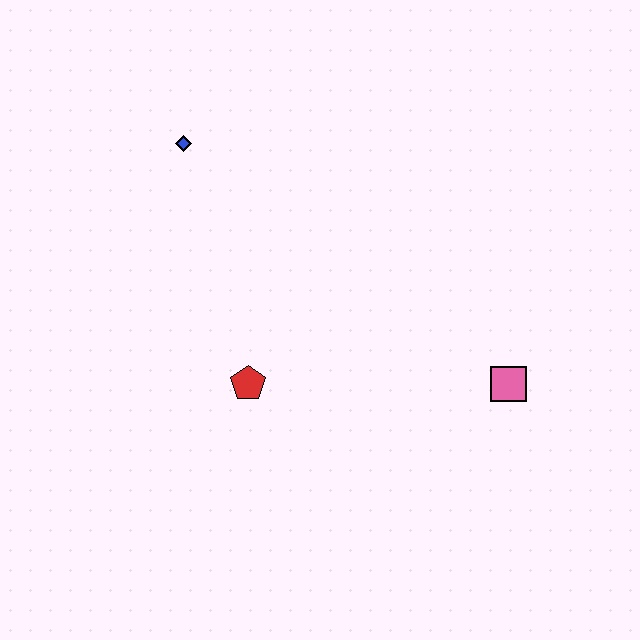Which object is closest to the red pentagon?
The blue diamond is closest to the red pentagon.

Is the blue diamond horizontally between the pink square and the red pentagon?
No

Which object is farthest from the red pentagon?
The pink square is farthest from the red pentagon.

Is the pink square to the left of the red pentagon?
No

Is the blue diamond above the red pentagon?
Yes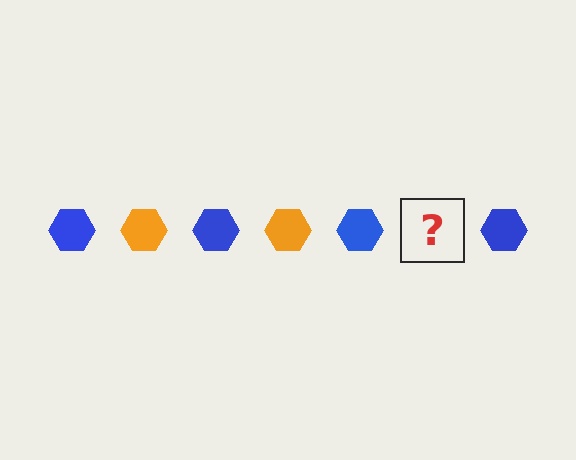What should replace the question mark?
The question mark should be replaced with an orange hexagon.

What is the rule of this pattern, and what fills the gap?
The rule is that the pattern cycles through blue, orange hexagons. The gap should be filled with an orange hexagon.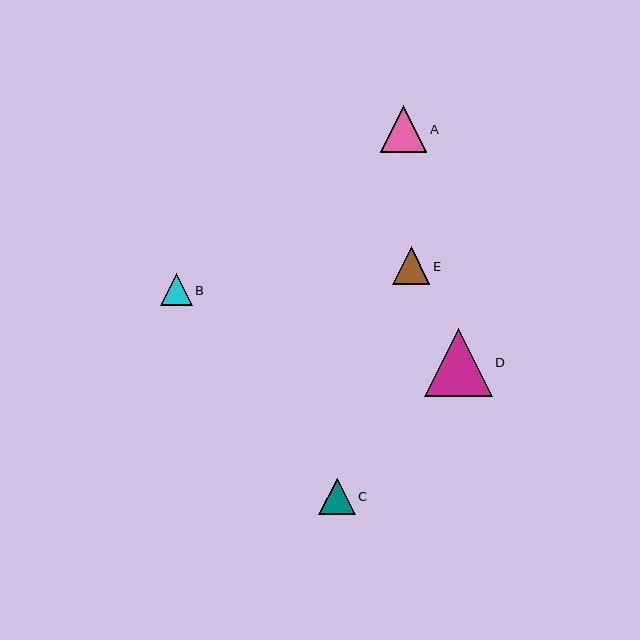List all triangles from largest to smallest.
From largest to smallest: D, A, E, C, B.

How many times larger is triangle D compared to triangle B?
Triangle D is approximately 2.1 times the size of triangle B.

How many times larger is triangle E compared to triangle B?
Triangle E is approximately 1.2 times the size of triangle B.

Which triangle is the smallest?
Triangle B is the smallest with a size of approximately 32 pixels.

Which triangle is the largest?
Triangle D is the largest with a size of approximately 68 pixels.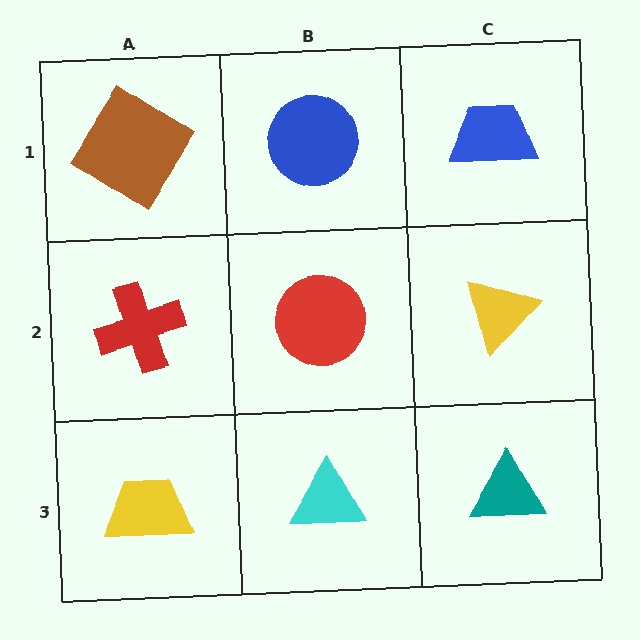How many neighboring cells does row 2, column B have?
4.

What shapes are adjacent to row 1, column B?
A red circle (row 2, column B), a brown diamond (row 1, column A), a blue trapezoid (row 1, column C).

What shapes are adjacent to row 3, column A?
A red cross (row 2, column A), a cyan triangle (row 3, column B).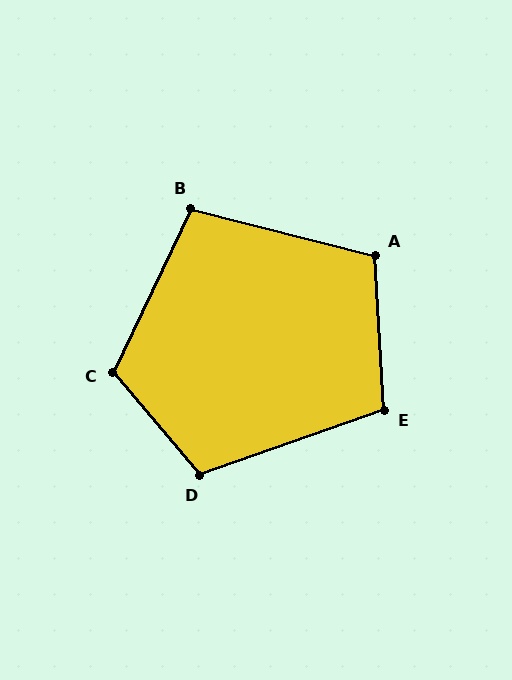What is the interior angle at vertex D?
Approximately 111 degrees (obtuse).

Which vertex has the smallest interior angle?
B, at approximately 101 degrees.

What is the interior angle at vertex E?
Approximately 106 degrees (obtuse).